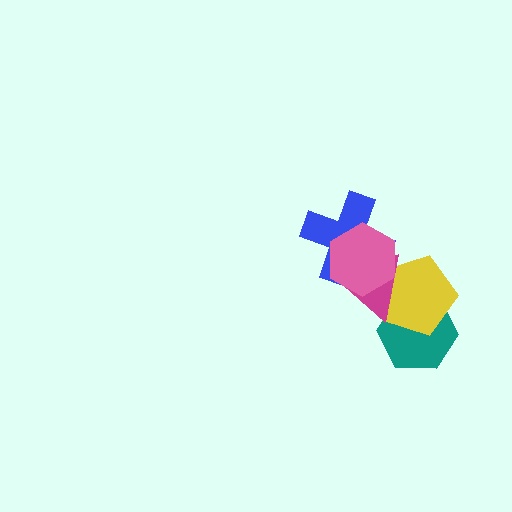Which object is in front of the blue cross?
The pink hexagon is in front of the blue cross.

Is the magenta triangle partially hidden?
Yes, it is partially covered by another shape.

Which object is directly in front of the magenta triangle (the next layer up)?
The blue cross is directly in front of the magenta triangle.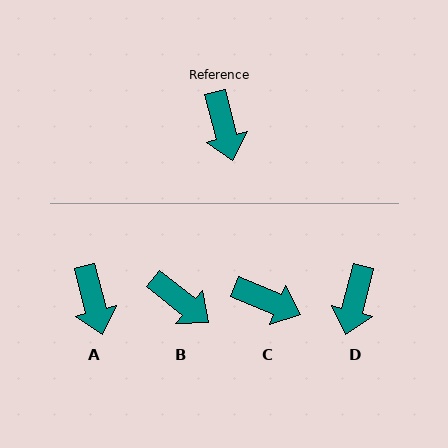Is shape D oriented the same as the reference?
No, it is off by about 29 degrees.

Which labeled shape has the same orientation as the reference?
A.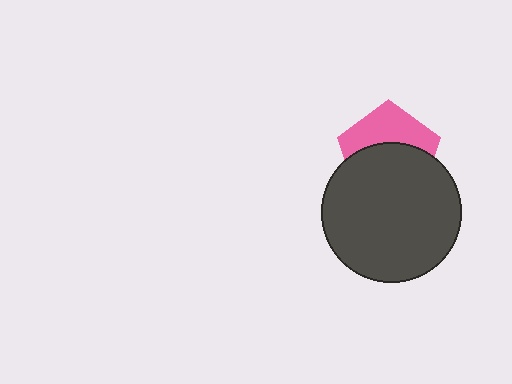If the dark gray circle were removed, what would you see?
You would see the complete pink pentagon.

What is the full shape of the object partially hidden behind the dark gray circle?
The partially hidden object is a pink pentagon.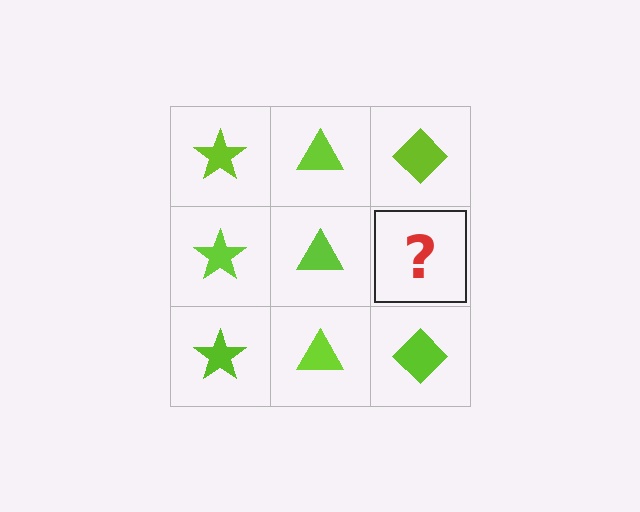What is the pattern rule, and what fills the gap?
The rule is that each column has a consistent shape. The gap should be filled with a lime diamond.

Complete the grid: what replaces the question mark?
The question mark should be replaced with a lime diamond.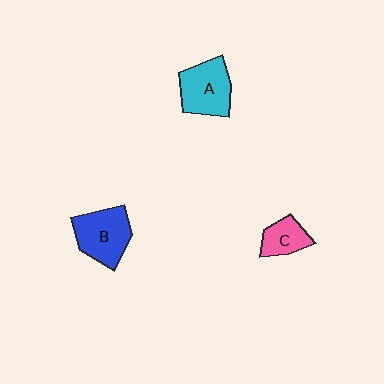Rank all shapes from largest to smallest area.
From largest to smallest: B (blue), A (cyan), C (pink).